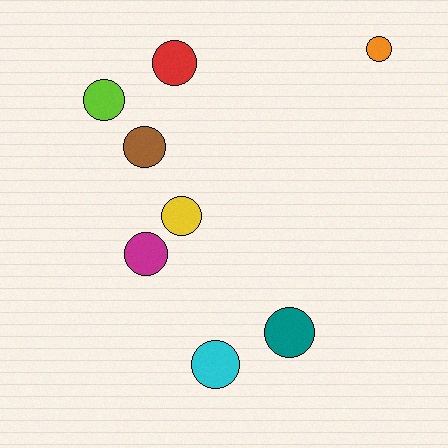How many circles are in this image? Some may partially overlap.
There are 8 circles.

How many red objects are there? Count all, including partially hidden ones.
There is 1 red object.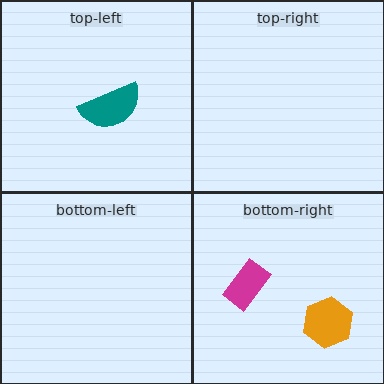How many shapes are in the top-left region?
1.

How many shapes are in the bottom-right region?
2.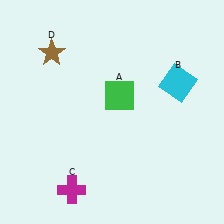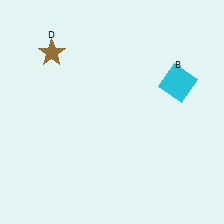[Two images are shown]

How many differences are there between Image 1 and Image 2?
There are 2 differences between the two images.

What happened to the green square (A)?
The green square (A) was removed in Image 2. It was in the top-right area of Image 1.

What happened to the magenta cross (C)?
The magenta cross (C) was removed in Image 2. It was in the bottom-left area of Image 1.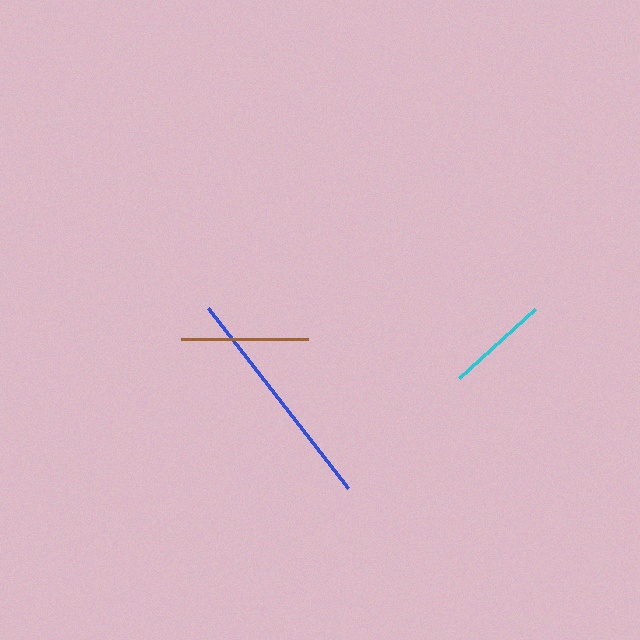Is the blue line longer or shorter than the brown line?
The blue line is longer than the brown line.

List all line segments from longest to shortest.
From longest to shortest: blue, brown, cyan.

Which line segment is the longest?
The blue line is the longest at approximately 228 pixels.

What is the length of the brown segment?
The brown segment is approximately 127 pixels long.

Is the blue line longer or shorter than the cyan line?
The blue line is longer than the cyan line.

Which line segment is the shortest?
The cyan line is the shortest at approximately 103 pixels.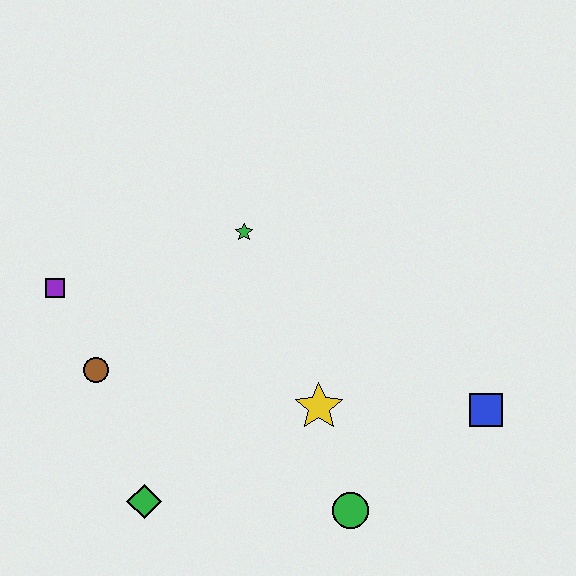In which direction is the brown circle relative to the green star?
The brown circle is to the left of the green star.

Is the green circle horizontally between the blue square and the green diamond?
Yes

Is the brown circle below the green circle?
No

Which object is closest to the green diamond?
The brown circle is closest to the green diamond.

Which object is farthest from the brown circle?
The blue square is farthest from the brown circle.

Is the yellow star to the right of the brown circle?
Yes